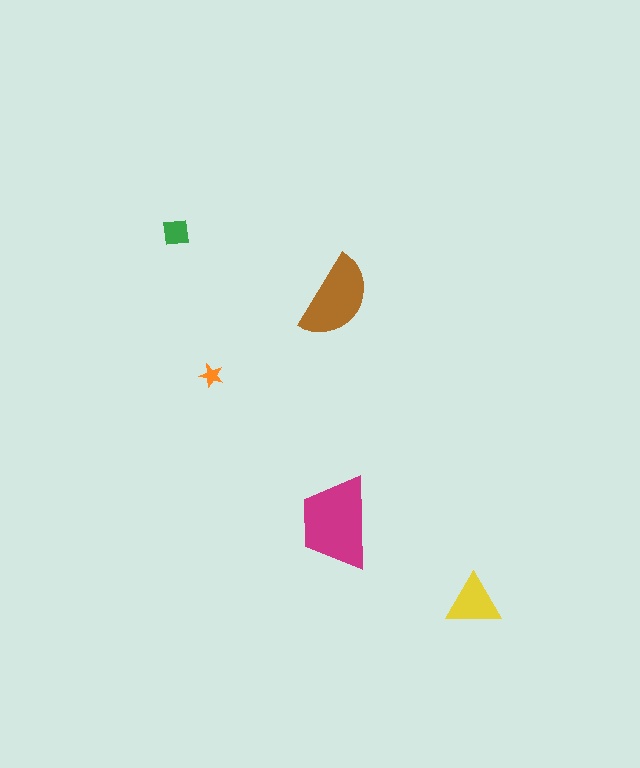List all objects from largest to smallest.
The magenta trapezoid, the brown semicircle, the yellow triangle, the green square, the orange star.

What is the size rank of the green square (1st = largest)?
4th.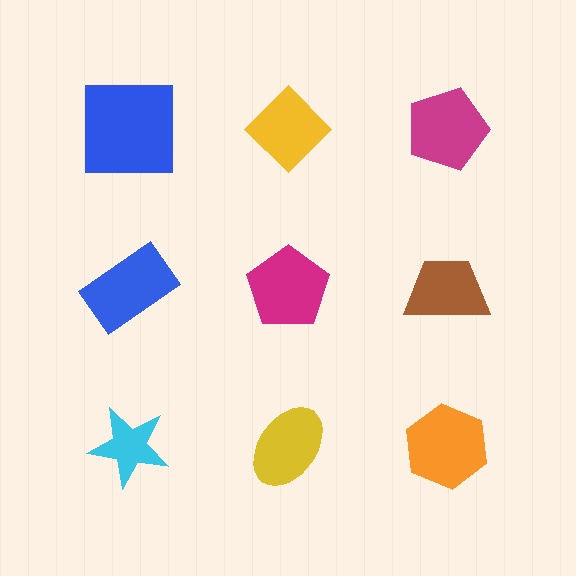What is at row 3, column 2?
A yellow ellipse.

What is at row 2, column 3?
A brown trapezoid.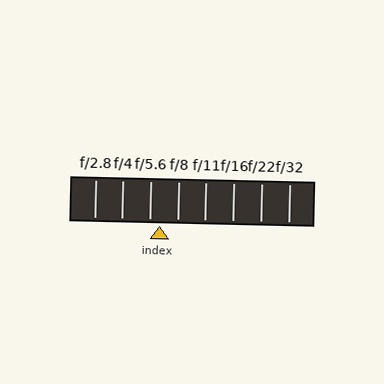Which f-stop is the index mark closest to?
The index mark is closest to f/5.6.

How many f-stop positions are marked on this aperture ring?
There are 8 f-stop positions marked.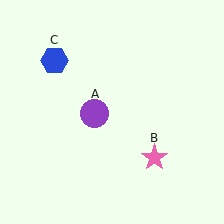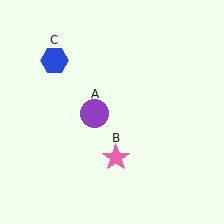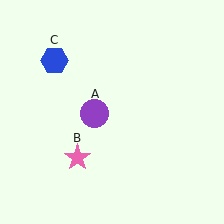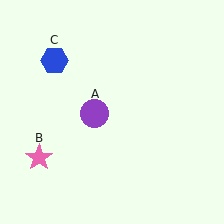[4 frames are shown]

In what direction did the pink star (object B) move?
The pink star (object B) moved left.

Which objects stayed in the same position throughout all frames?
Purple circle (object A) and blue hexagon (object C) remained stationary.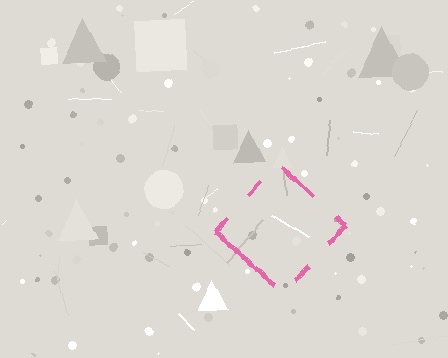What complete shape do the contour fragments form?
The contour fragments form a diamond.